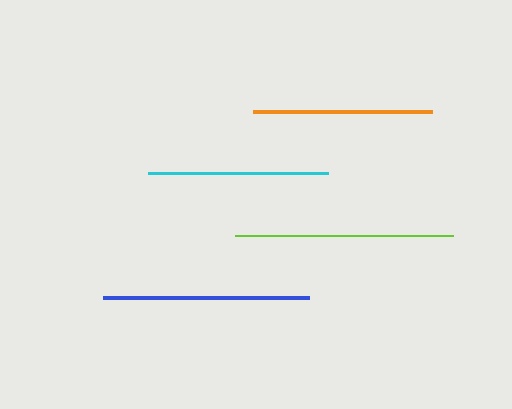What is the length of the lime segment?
The lime segment is approximately 218 pixels long.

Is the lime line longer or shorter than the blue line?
The lime line is longer than the blue line.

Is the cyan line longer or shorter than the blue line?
The blue line is longer than the cyan line.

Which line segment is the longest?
The lime line is the longest at approximately 218 pixels.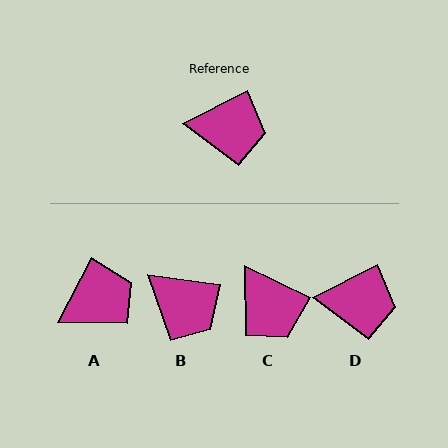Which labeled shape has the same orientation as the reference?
D.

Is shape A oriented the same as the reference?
No, it is off by about 35 degrees.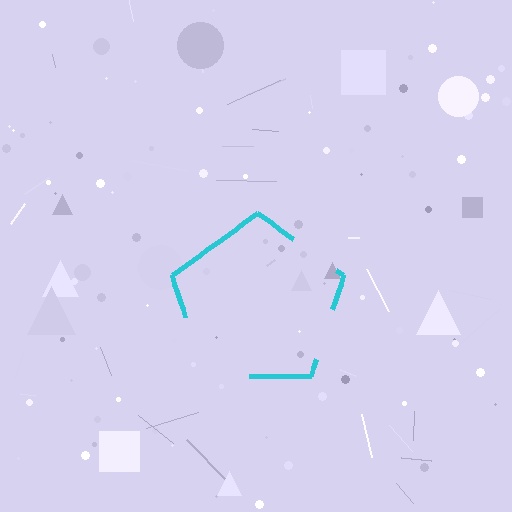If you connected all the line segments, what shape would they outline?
They would outline a pentagon.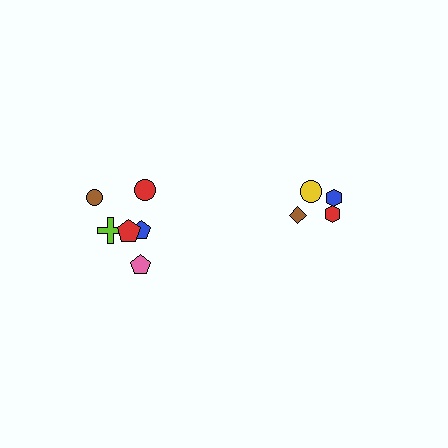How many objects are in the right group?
There are 4 objects.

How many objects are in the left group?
There are 6 objects.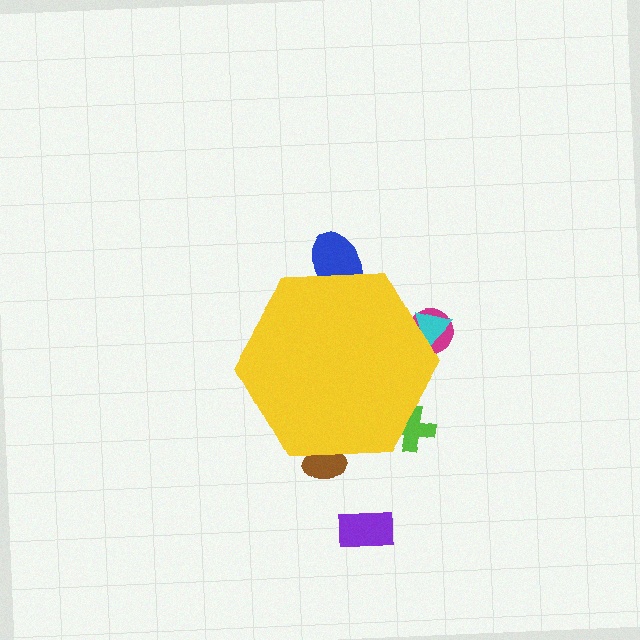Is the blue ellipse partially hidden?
Yes, the blue ellipse is partially hidden behind the yellow hexagon.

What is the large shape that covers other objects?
A yellow hexagon.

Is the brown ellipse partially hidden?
Yes, the brown ellipse is partially hidden behind the yellow hexagon.